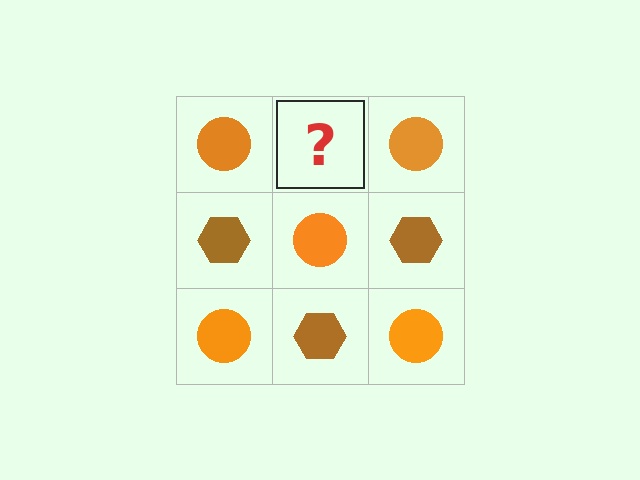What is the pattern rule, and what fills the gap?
The rule is that it alternates orange circle and brown hexagon in a checkerboard pattern. The gap should be filled with a brown hexagon.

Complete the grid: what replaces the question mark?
The question mark should be replaced with a brown hexagon.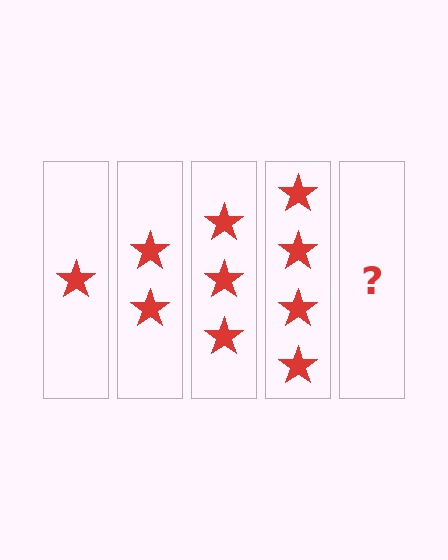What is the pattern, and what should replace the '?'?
The pattern is that each step adds one more star. The '?' should be 5 stars.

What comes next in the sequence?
The next element should be 5 stars.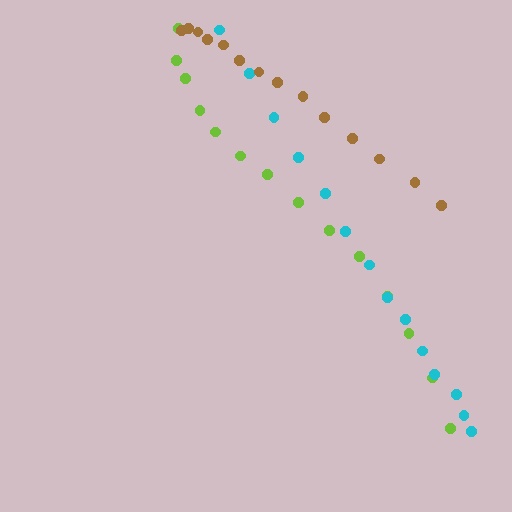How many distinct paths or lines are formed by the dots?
There are 3 distinct paths.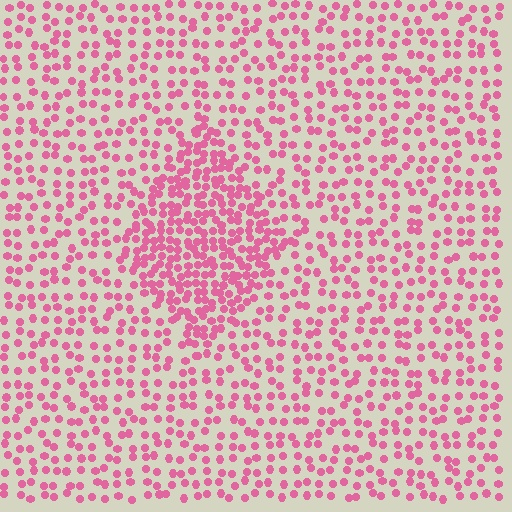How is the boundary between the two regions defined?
The boundary is defined by a change in element density (approximately 2.1x ratio). All elements are the same color, size, and shape.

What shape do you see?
I see a diamond.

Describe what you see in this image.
The image contains small pink elements arranged at two different densities. A diamond-shaped region is visible where the elements are more densely packed than the surrounding area.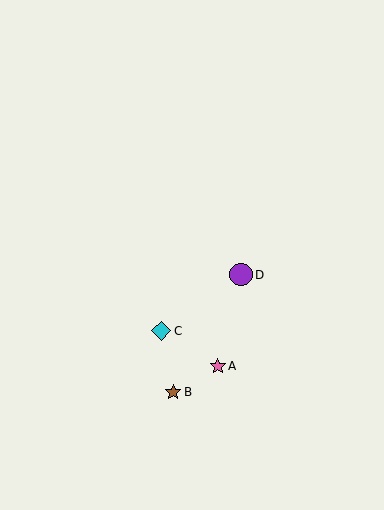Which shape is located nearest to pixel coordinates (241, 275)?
The purple circle (labeled D) at (241, 275) is nearest to that location.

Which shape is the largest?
The purple circle (labeled D) is the largest.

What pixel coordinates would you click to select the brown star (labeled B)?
Click at (173, 392) to select the brown star B.